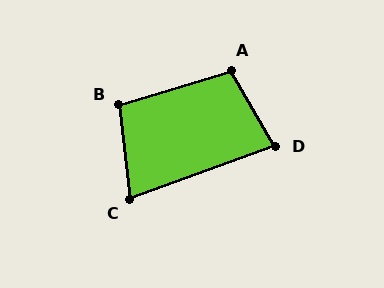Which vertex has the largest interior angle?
A, at approximately 103 degrees.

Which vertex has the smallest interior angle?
C, at approximately 77 degrees.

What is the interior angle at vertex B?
Approximately 100 degrees (obtuse).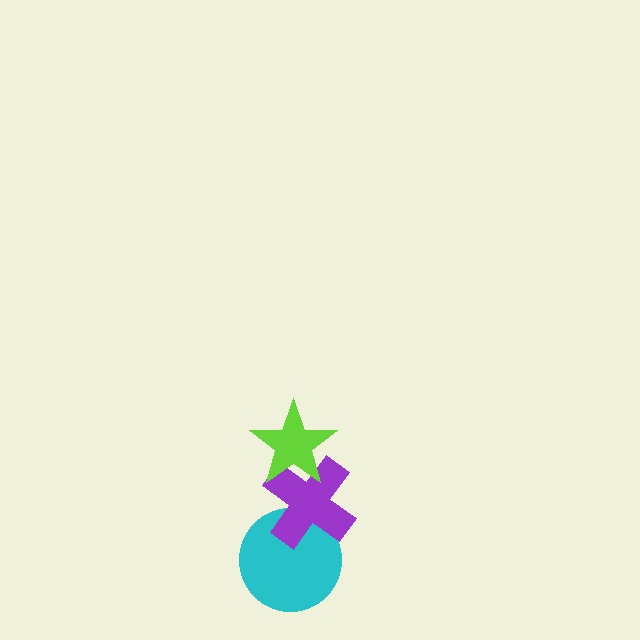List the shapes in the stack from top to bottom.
From top to bottom: the lime star, the purple cross, the cyan circle.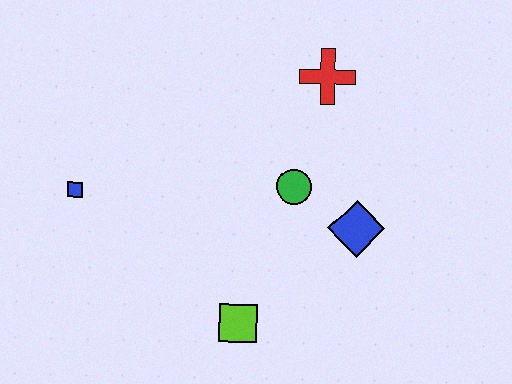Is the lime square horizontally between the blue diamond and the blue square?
Yes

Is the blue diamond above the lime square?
Yes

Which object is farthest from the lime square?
The red cross is farthest from the lime square.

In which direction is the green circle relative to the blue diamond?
The green circle is to the left of the blue diamond.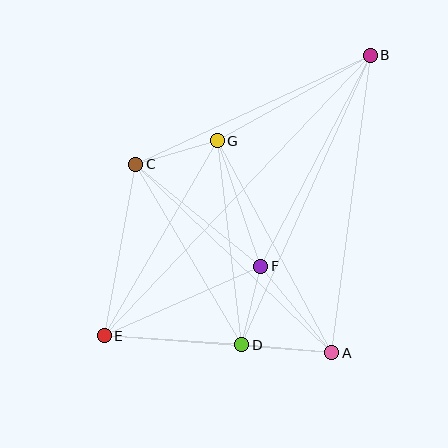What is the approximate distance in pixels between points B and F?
The distance between B and F is approximately 238 pixels.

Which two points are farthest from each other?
Points B and E are farthest from each other.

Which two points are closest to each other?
Points D and F are closest to each other.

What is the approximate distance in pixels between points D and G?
The distance between D and G is approximately 205 pixels.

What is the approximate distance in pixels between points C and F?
The distance between C and F is approximately 162 pixels.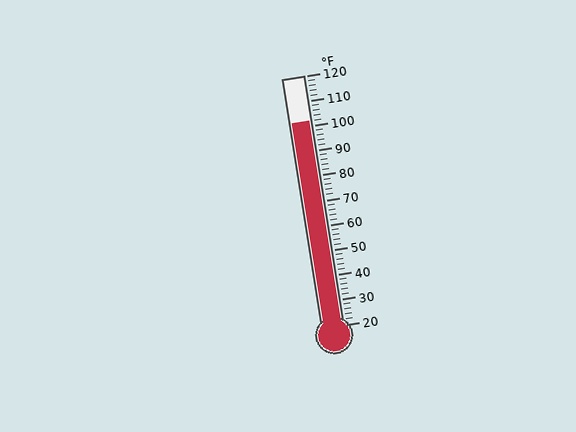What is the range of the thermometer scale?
The thermometer scale ranges from 20°F to 120°F.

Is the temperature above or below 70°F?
The temperature is above 70°F.